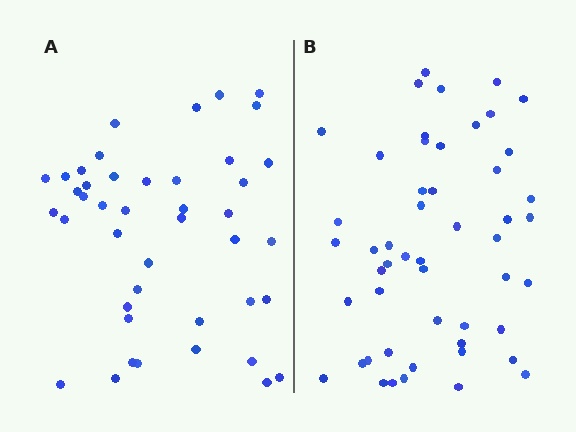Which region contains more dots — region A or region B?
Region B (the right region) has more dots.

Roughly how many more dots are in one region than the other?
Region B has roughly 8 or so more dots than region A.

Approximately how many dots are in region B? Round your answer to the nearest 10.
About 50 dots. (The exact count is 51, which rounds to 50.)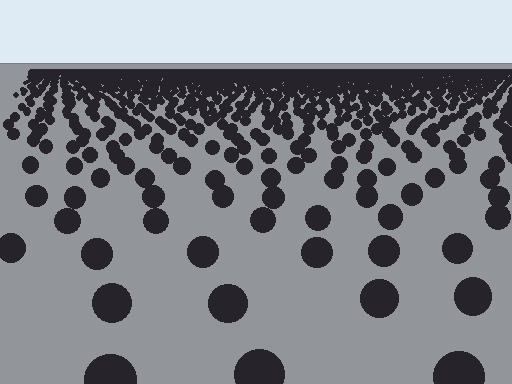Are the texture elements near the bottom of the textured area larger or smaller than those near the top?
Larger. Near the bottom, elements are closer to the viewer and appear at a bigger on-screen size.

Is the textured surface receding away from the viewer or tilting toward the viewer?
The surface is receding away from the viewer. Texture elements get smaller and denser toward the top.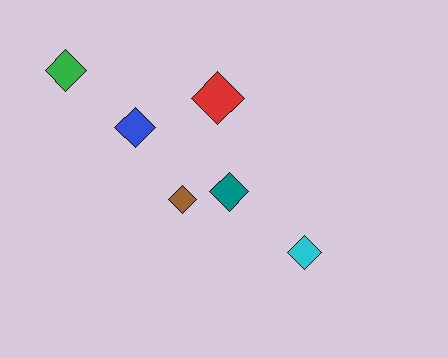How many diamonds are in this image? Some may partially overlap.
There are 6 diamonds.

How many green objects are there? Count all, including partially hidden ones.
There is 1 green object.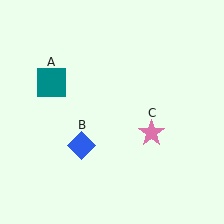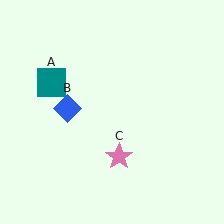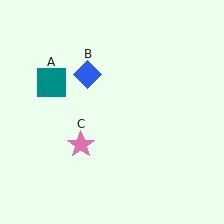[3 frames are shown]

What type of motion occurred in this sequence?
The blue diamond (object B), pink star (object C) rotated clockwise around the center of the scene.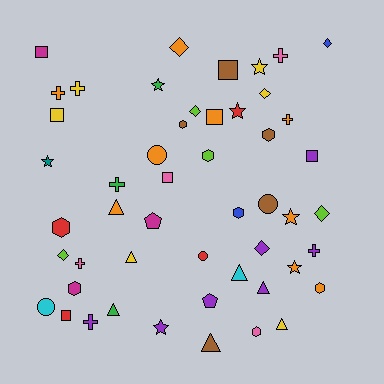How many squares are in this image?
There are 7 squares.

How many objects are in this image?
There are 50 objects.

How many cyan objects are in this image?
There are 2 cyan objects.